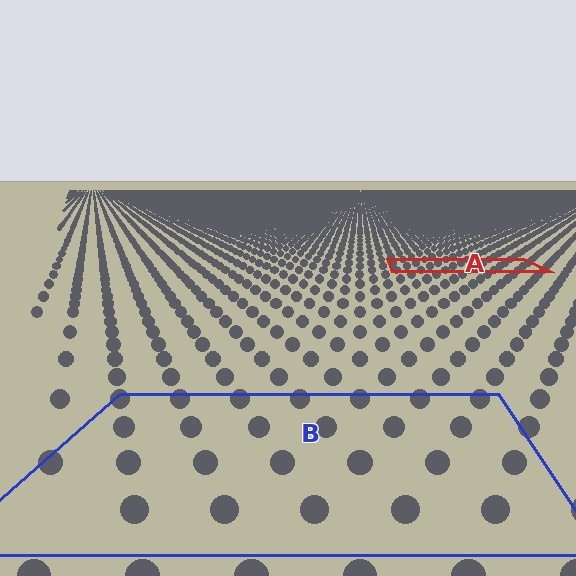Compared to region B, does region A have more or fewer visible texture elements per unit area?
Region A has more texture elements per unit area — they are packed more densely because it is farther away.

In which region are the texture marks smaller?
The texture marks are smaller in region A, because it is farther away.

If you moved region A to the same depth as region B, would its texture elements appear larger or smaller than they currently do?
They would appear larger. At a closer depth, the same texture elements are projected at a bigger on-screen size.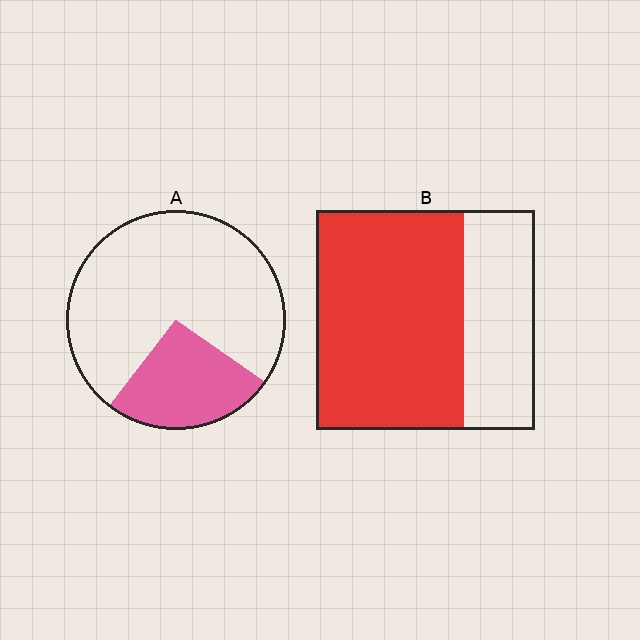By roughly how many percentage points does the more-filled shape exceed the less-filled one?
By roughly 40 percentage points (B over A).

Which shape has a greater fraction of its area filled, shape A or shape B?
Shape B.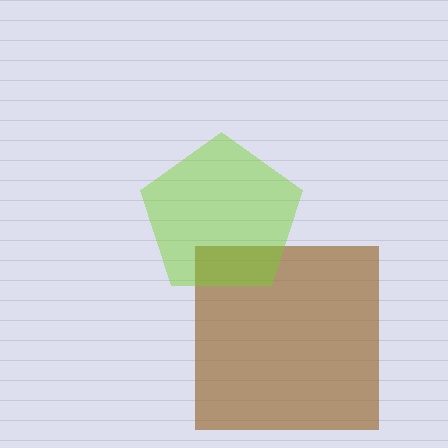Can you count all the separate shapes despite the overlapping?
Yes, there are 2 separate shapes.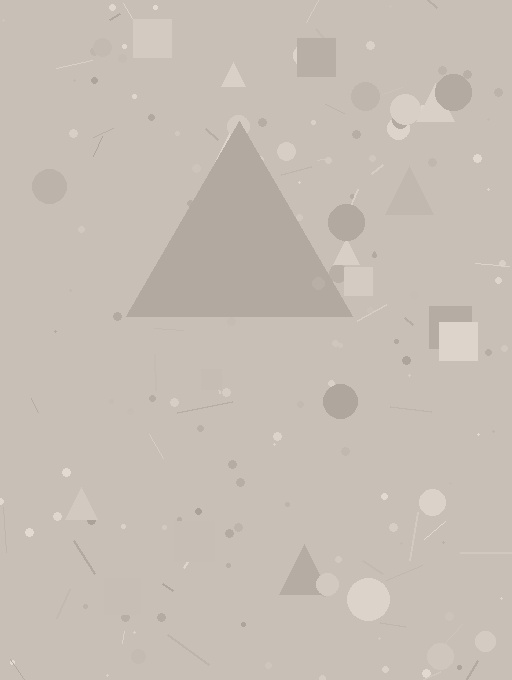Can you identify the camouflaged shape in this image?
The camouflaged shape is a triangle.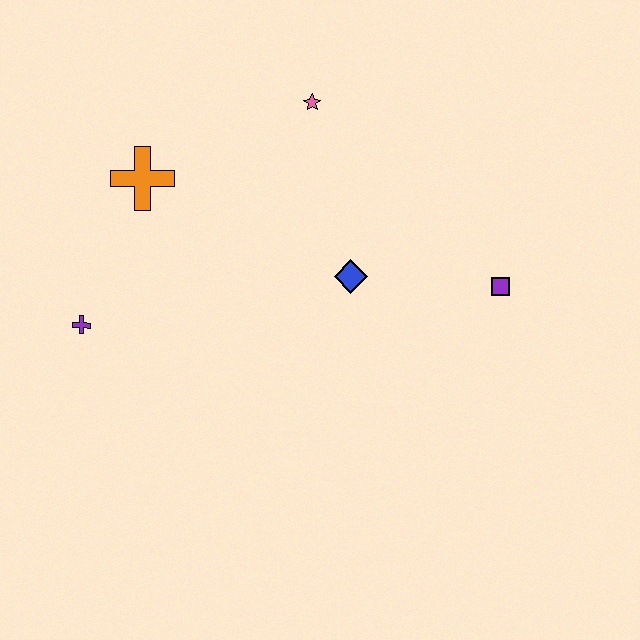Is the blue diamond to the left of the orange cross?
No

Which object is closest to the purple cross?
The orange cross is closest to the purple cross.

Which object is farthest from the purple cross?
The purple square is farthest from the purple cross.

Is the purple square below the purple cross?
No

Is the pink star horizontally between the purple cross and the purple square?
Yes